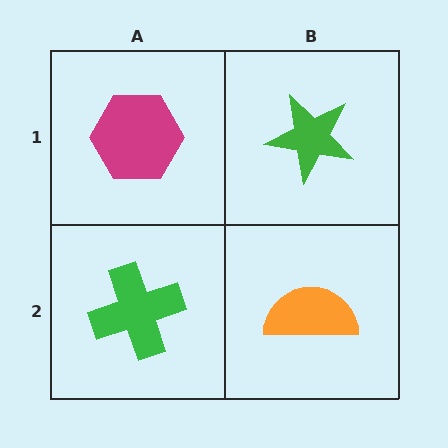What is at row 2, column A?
A green cross.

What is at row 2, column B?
An orange semicircle.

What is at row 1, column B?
A green star.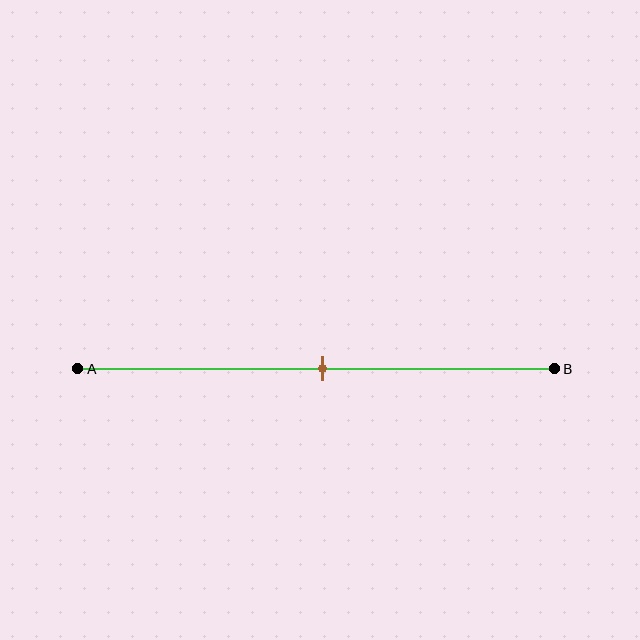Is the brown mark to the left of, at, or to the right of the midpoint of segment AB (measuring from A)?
The brown mark is approximately at the midpoint of segment AB.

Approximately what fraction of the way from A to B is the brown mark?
The brown mark is approximately 50% of the way from A to B.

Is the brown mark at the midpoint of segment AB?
Yes, the mark is approximately at the midpoint.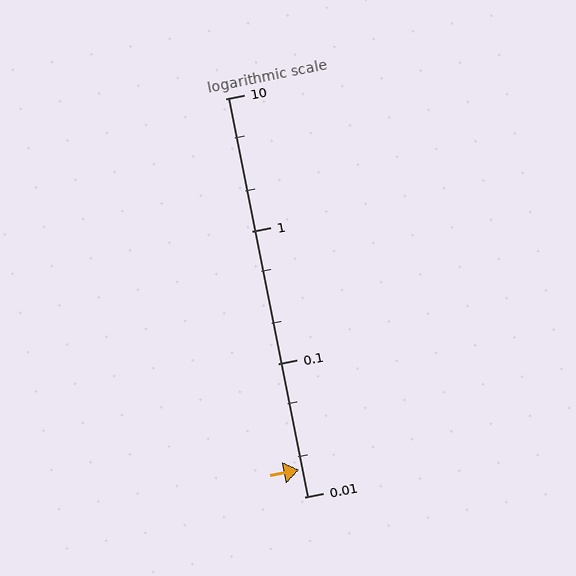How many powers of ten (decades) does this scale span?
The scale spans 3 decades, from 0.01 to 10.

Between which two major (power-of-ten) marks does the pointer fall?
The pointer is between 0.01 and 0.1.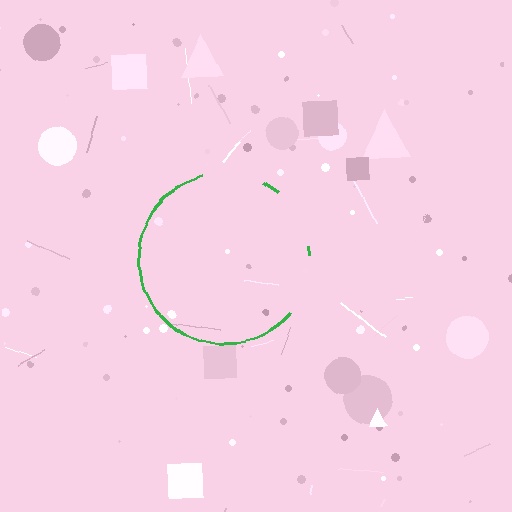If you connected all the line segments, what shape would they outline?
They would outline a circle.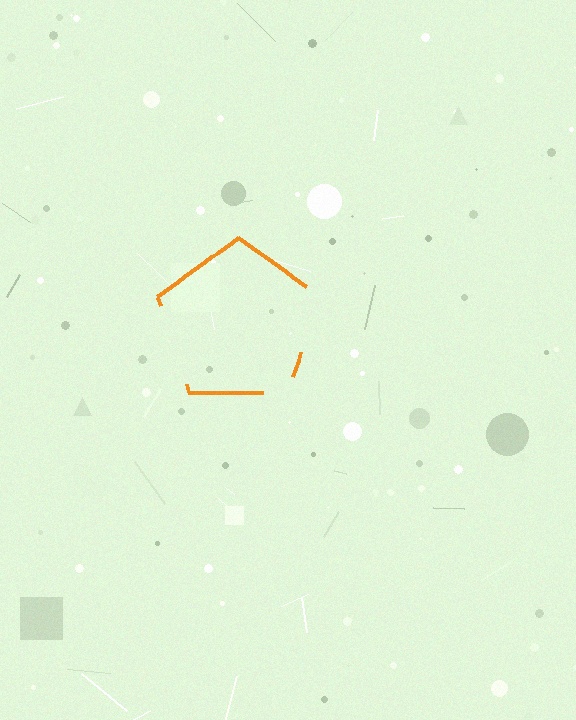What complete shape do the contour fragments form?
The contour fragments form a pentagon.